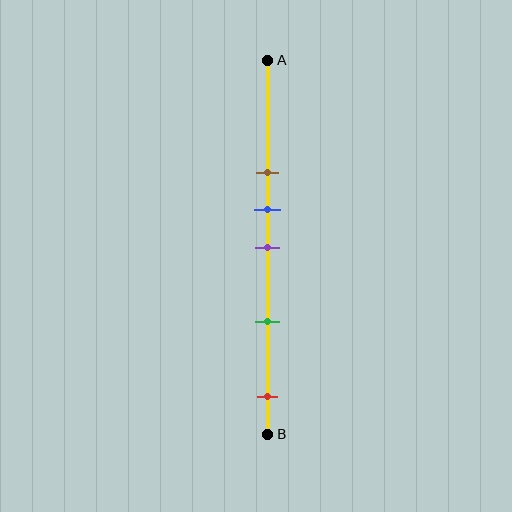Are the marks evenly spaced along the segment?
No, the marks are not evenly spaced.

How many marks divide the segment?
There are 5 marks dividing the segment.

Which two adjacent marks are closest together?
The blue and purple marks are the closest adjacent pair.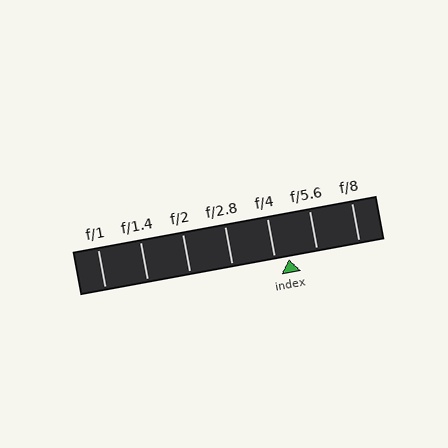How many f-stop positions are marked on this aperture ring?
There are 7 f-stop positions marked.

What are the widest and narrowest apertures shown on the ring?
The widest aperture shown is f/1 and the narrowest is f/8.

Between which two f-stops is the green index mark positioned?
The index mark is between f/4 and f/5.6.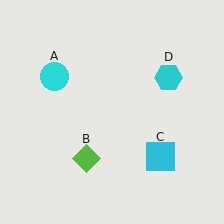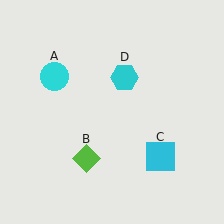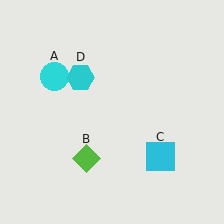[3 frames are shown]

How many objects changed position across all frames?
1 object changed position: cyan hexagon (object D).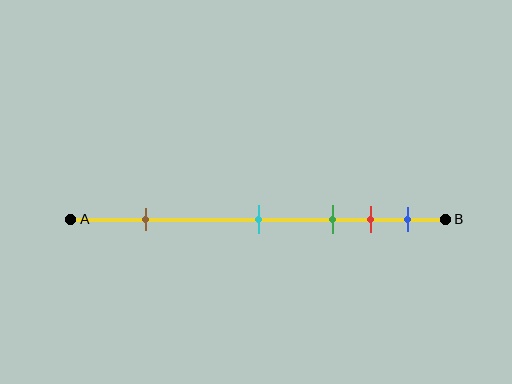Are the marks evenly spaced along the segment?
No, the marks are not evenly spaced.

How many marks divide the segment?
There are 5 marks dividing the segment.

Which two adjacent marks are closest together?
The red and blue marks are the closest adjacent pair.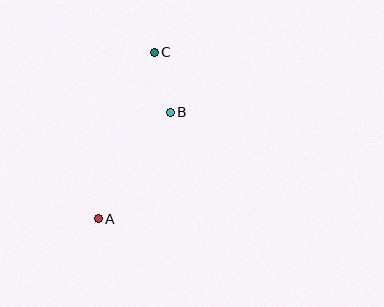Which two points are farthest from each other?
Points A and C are farthest from each other.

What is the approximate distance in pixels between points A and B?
The distance between A and B is approximately 129 pixels.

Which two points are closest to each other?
Points B and C are closest to each other.